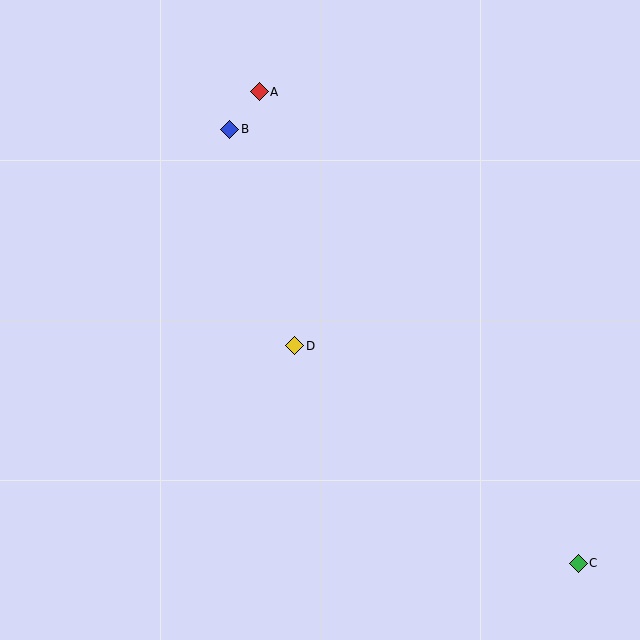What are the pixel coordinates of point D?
Point D is at (295, 346).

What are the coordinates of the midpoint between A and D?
The midpoint between A and D is at (277, 219).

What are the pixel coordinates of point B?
Point B is at (230, 129).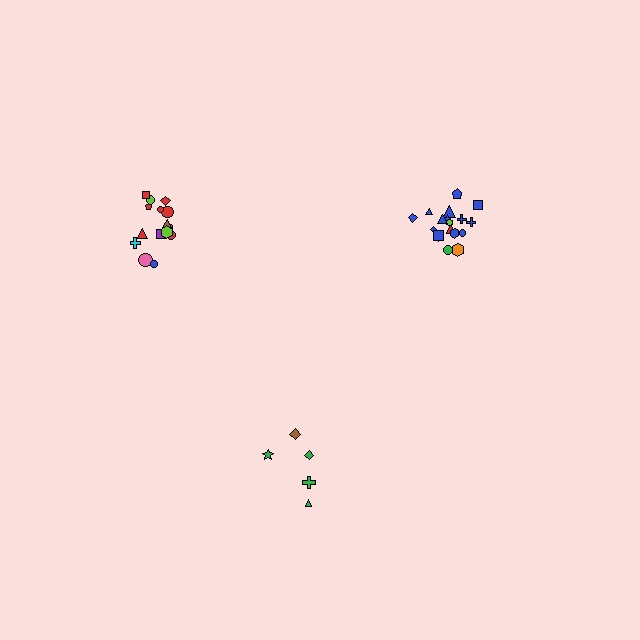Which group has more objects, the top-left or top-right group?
The top-right group.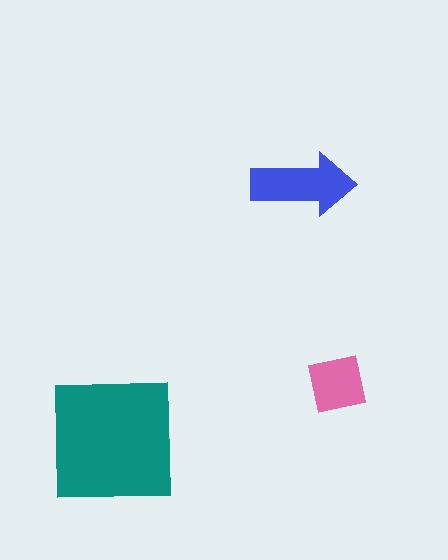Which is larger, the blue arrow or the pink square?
The blue arrow.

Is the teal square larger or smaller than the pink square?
Larger.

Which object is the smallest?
The pink square.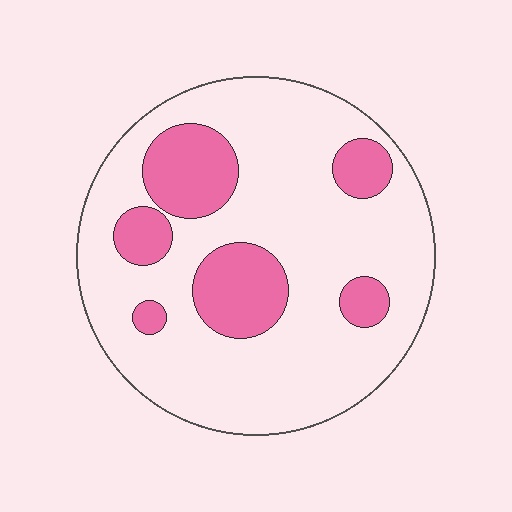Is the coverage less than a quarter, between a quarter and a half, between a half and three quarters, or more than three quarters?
Less than a quarter.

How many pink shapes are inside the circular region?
6.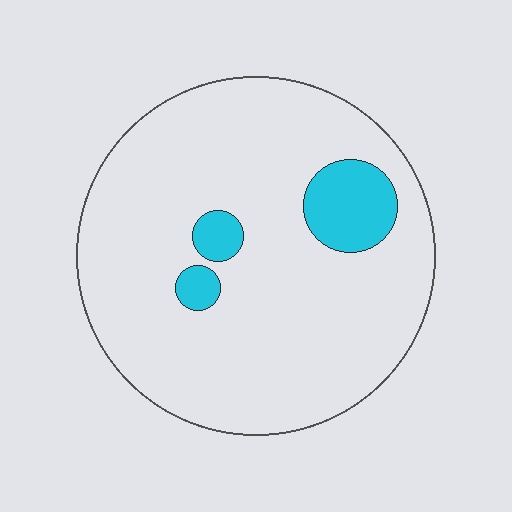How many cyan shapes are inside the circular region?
3.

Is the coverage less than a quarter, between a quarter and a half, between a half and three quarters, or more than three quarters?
Less than a quarter.